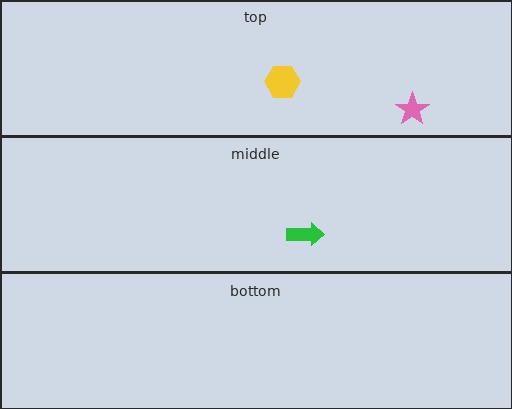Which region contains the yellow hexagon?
The top region.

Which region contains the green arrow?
The middle region.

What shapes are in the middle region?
The green arrow.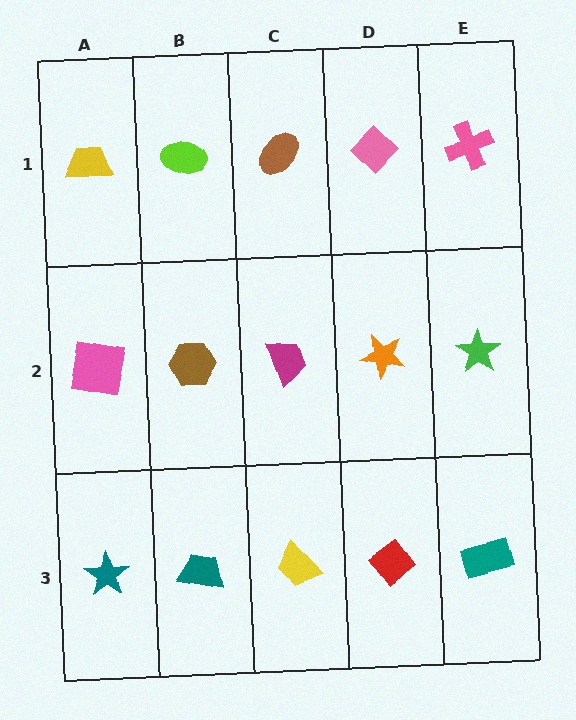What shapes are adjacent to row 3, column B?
A brown hexagon (row 2, column B), a teal star (row 3, column A), a yellow trapezoid (row 3, column C).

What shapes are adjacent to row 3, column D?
An orange star (row 2, column D), a yellow trapezoid (row 3, column C), a teal rectangle (row 3, column E).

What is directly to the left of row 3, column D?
A yellow trapezoid.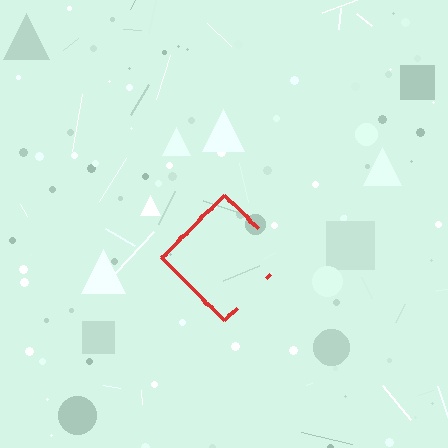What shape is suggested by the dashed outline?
The dashed outline suggests a diamond.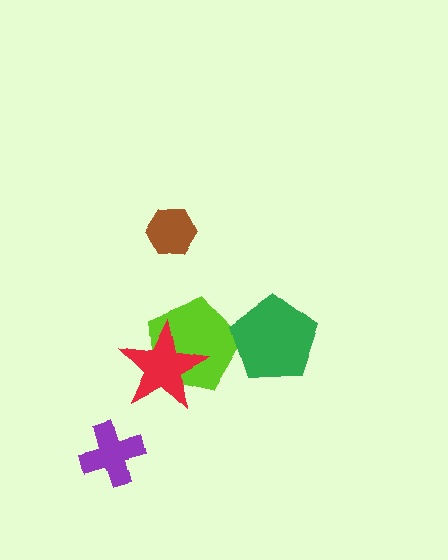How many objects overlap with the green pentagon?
1 object overlaps with the green pentagon.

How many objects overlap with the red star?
1 object overlaps with the red star.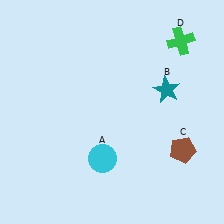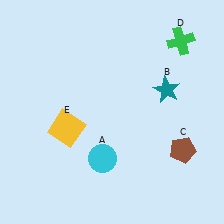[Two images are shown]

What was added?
A yellow square (E) was added in Image 2.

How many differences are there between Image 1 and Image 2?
There is 1 difference between the two images.